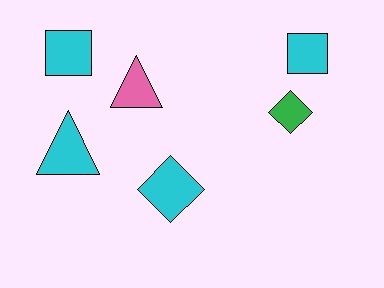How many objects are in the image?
There are 6 objects.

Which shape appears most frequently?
Square, with 2 objects.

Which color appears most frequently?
Cyan, with 4 objects.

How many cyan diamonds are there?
There is 1 cyan diamond.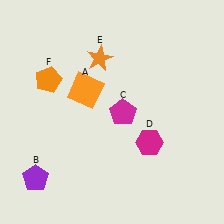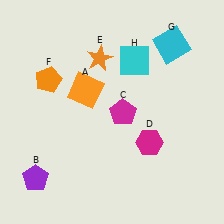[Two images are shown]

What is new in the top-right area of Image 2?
A cyan square (H) was added in the top-right area of Image 2.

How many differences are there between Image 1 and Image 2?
There are 2 differences between the two images.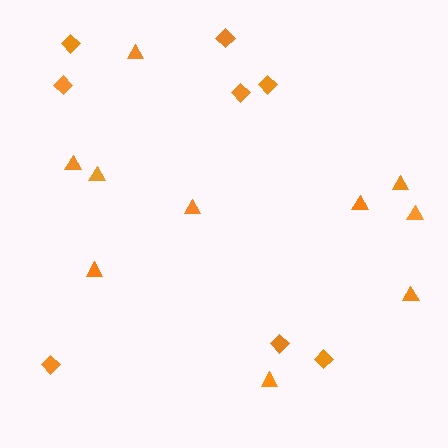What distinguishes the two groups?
There are 2 groups: one group of triangles (10) and one group of diamonds (8).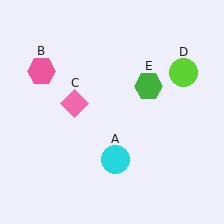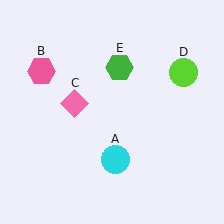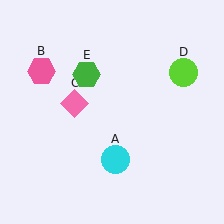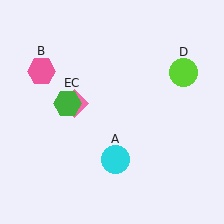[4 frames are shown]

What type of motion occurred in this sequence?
The green hexagon (object E) rotated counterclockwise around the center of the scene.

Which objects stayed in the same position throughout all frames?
Cyan circle (object A) and pink hexagon (object B) and pink diamond (object C) and lime circle (object D) remained stationary.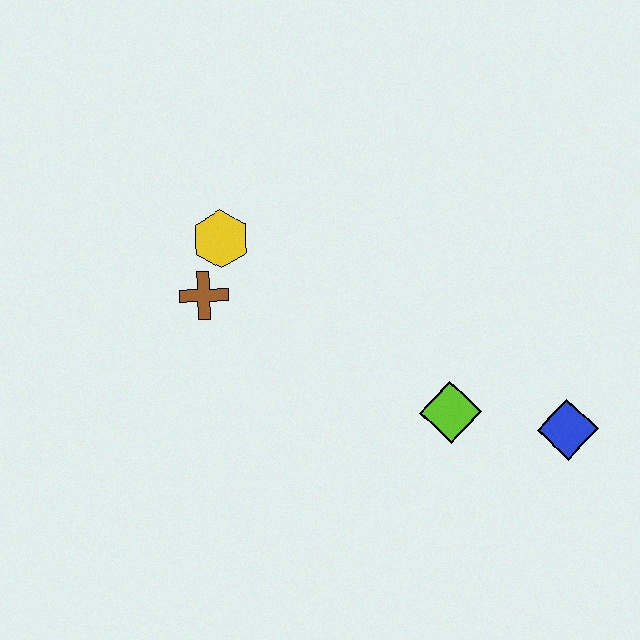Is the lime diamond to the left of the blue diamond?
Yes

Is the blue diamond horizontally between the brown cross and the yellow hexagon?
No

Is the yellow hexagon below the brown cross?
No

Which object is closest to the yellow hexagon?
The brown cross is closest to the yellow hexagon.